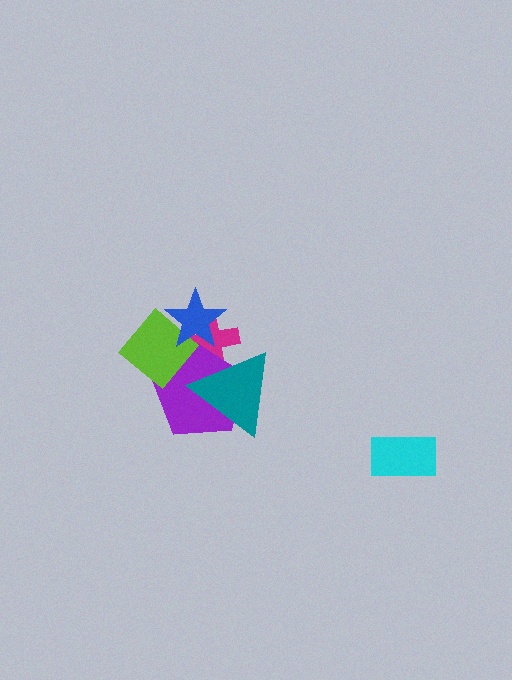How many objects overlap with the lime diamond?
3 objects overlap with the lime diamond.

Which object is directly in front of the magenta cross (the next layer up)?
The purple pentagon is directly in front of the magenta cross.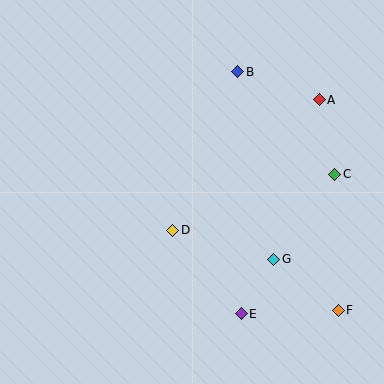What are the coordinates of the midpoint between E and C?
The midpoint between E and C is at (288, 244).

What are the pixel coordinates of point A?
Point A is at (319, 100).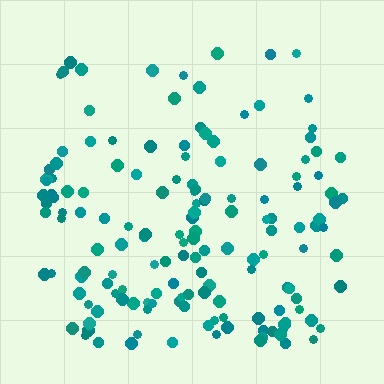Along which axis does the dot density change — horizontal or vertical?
Vertical.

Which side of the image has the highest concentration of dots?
The bottom.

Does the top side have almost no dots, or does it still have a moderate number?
Still a moderate number, just noticeably fewer than the bottom.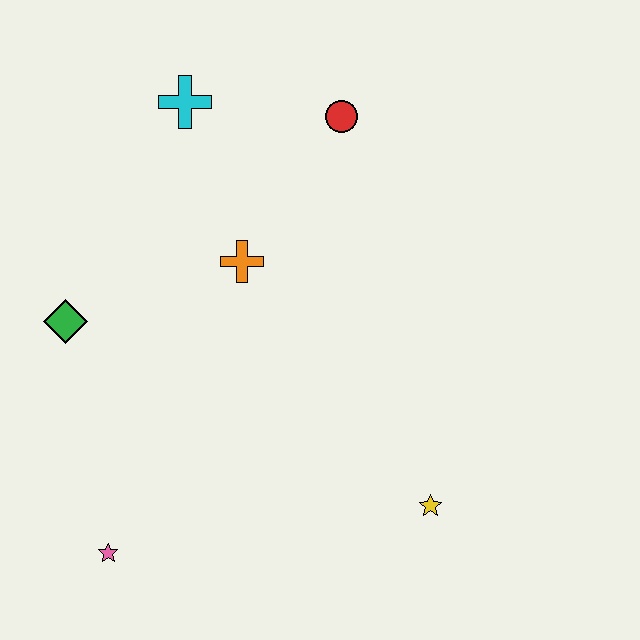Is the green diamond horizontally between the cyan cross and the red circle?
No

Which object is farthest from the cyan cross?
The yellow star is farthest from the cyan cross.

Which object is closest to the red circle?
The cyan cross is closest to the red circle.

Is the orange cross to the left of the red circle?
Yes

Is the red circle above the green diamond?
Yes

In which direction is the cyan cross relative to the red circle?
The cyan cross is to the left of the red circle.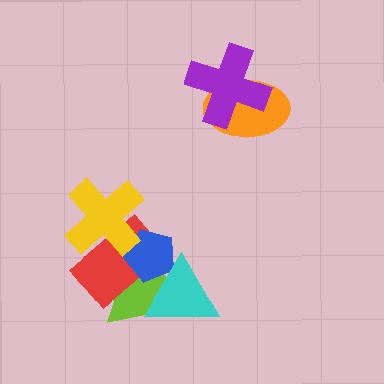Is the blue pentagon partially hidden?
Yes, it is partially covered by another shape.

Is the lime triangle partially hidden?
Yes, it is partially covered by another shape.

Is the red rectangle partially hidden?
Yes, it is partially covered by another shape.